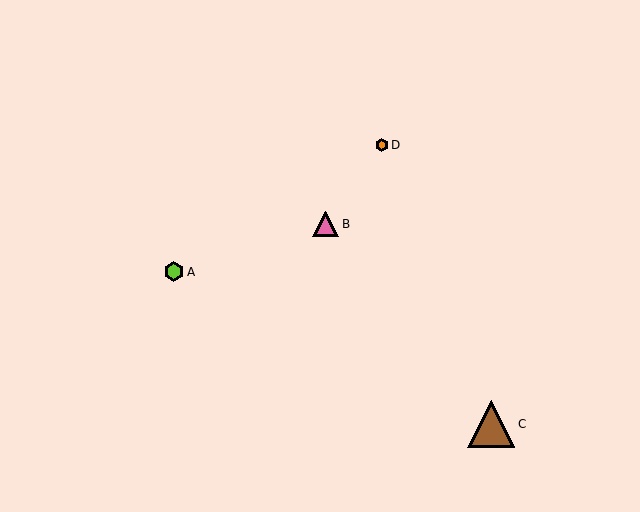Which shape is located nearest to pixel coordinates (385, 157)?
The orange hexagon (labeled D) at (382, 145) is nearest to that location.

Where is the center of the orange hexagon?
The center of the orange hexagon is at (382, 145).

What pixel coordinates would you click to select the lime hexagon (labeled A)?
Click at (174, 272) to select the lime hexagon A.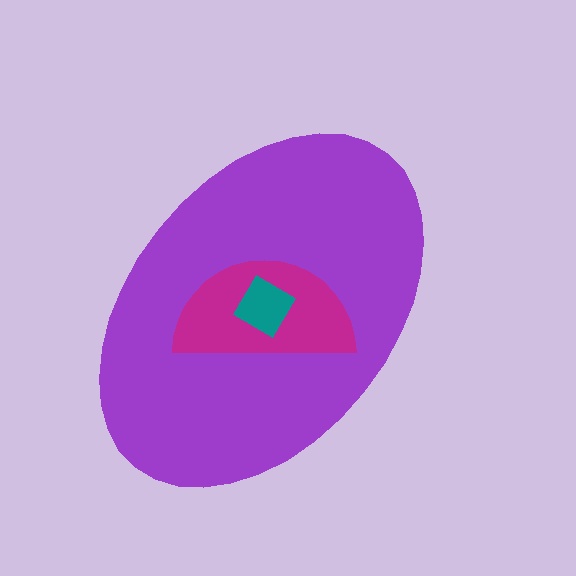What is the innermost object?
The teal diamond.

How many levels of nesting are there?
3.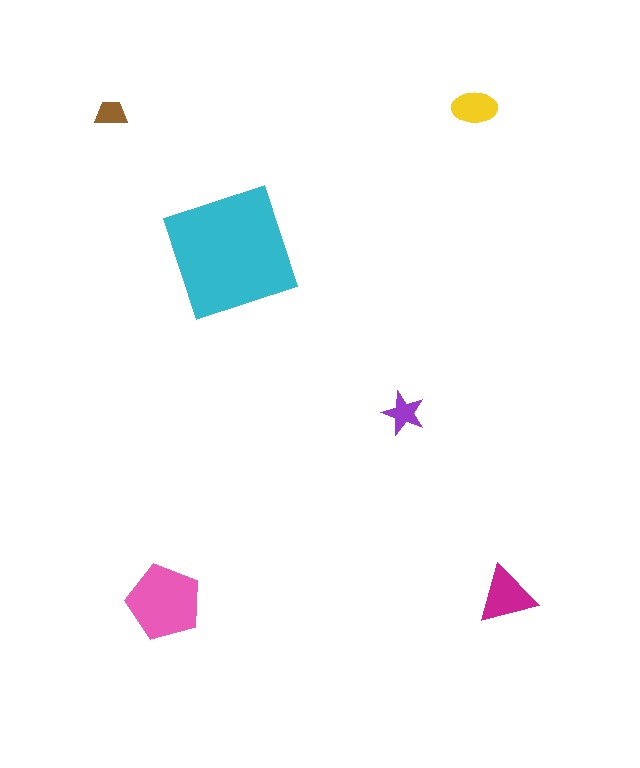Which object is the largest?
The cyan square.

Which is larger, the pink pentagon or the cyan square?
The cyan square.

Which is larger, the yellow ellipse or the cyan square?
The cyan square.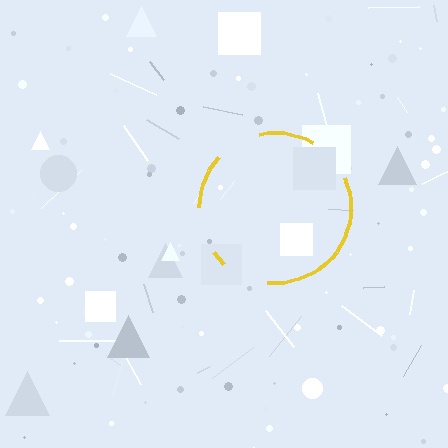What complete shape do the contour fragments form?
The contour fragments form a circle.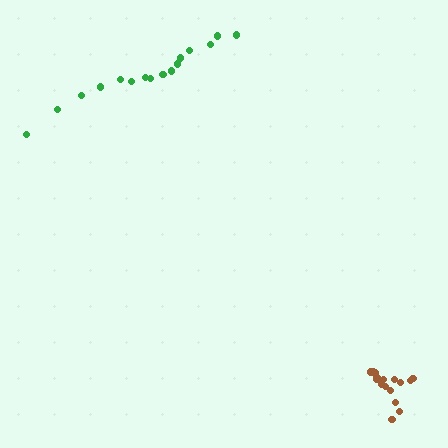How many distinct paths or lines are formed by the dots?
There are 2 distinct paths.